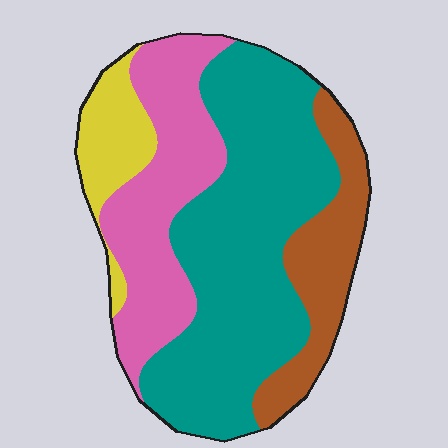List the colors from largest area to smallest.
From largest to smallest: teal, pink, brown, yellow.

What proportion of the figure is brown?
Brown takes up about one sixth (1/6) of the figure.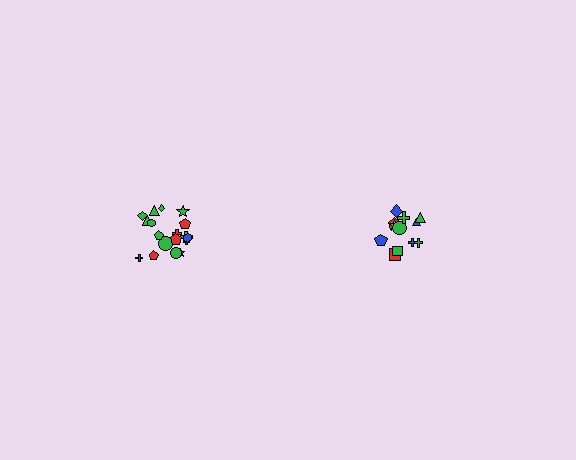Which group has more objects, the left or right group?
The left group.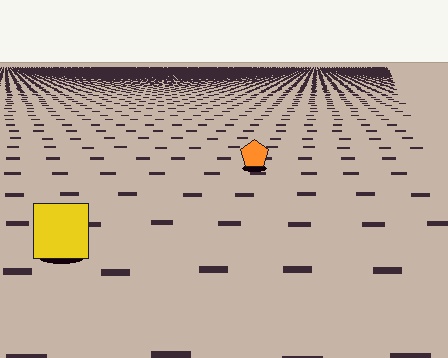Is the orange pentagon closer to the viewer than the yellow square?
No. The yellow square is closer — you can tell from the texture gradient: the ground texture is coarser near it.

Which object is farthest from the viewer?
The orange pentagon is farthest from the viewer. It appears smaller and the ground texture around it is denser.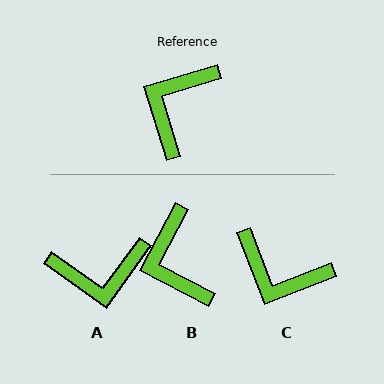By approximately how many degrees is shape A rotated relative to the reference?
Approximately 127 degrees counter-clockwise.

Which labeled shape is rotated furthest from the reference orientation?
A, about 127 degrees away.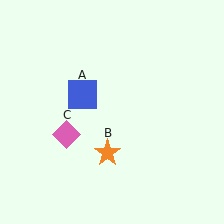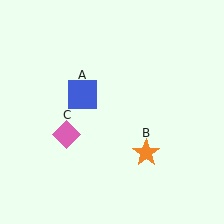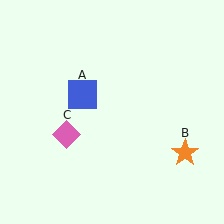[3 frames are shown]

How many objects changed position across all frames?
1 object changed position: orange star (object B).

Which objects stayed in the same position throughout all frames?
Blue square (object A) and pink diamond (object C) remained stationary.